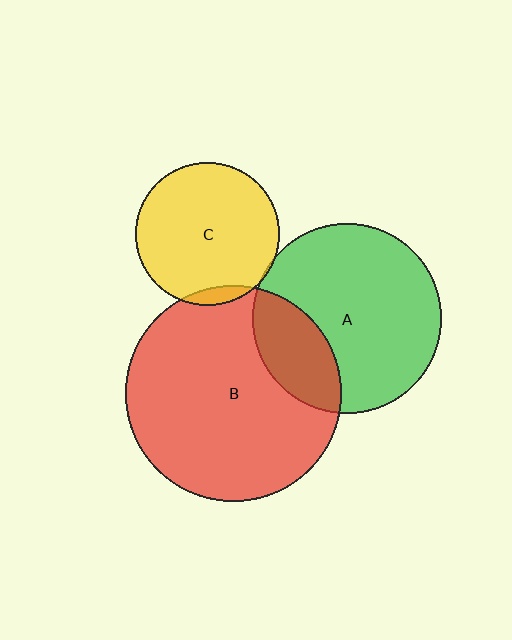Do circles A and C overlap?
Yes.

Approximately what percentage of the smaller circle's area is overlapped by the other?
Approximately 5%.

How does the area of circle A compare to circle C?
Approximately 1.7 times.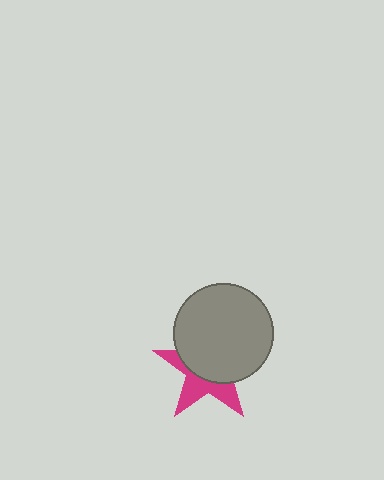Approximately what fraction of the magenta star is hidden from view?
Roughly 59% of the magenta star is hidden behind the gray circle.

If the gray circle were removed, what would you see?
You would see the complete magenta star.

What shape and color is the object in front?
The object in front is a gray circle.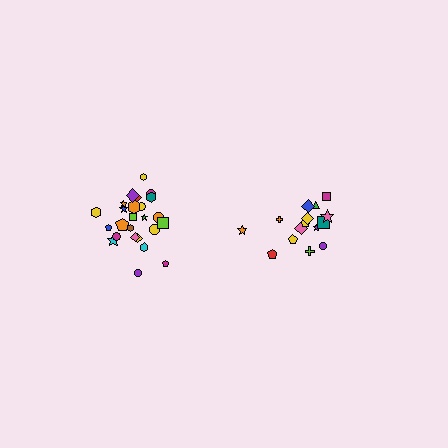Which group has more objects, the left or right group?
The left group.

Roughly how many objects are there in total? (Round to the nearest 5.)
Roughly 40 objects in total.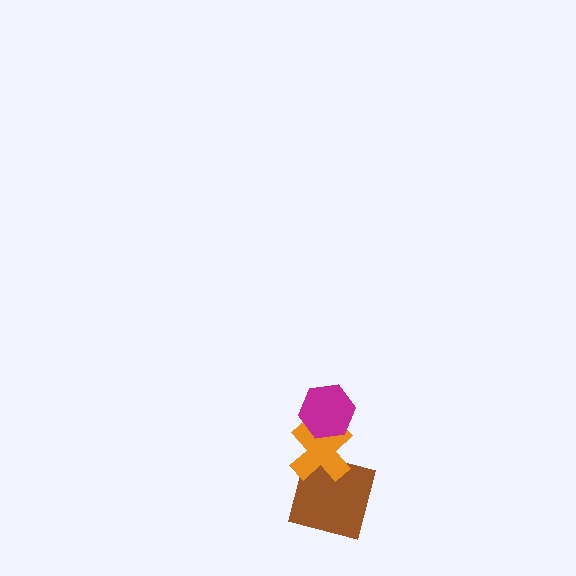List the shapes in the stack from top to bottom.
From top to bottom: the magenta hexagon, the orange cross, the brown square.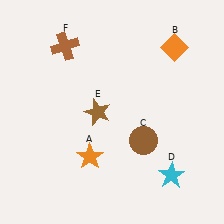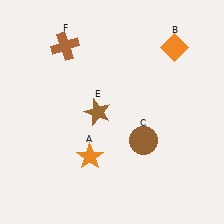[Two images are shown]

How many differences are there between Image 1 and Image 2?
There is 1 difference between the two images.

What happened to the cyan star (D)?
The cyan star (D) was removed in Image 2. It was in the bottom-right area of Image 1.